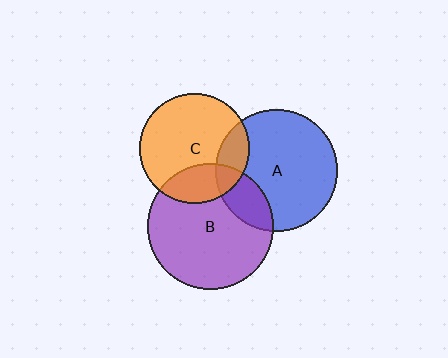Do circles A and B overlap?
Yes.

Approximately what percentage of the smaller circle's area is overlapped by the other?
Approximately 20%.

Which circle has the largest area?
Circle B (purple).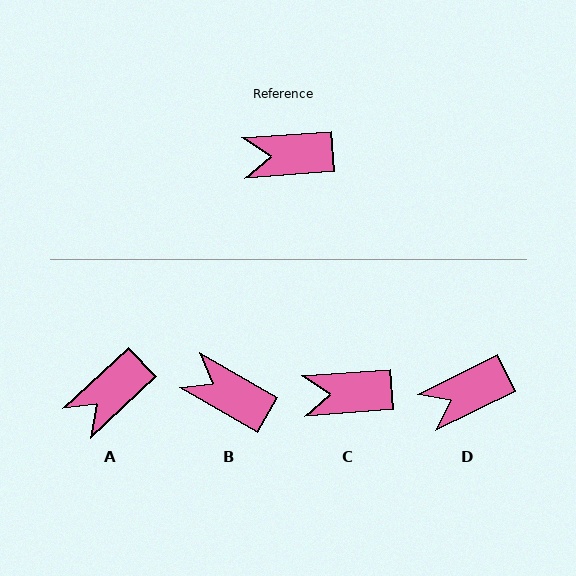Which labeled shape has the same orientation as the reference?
C.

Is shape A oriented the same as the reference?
No, it is off by about 39 degrees.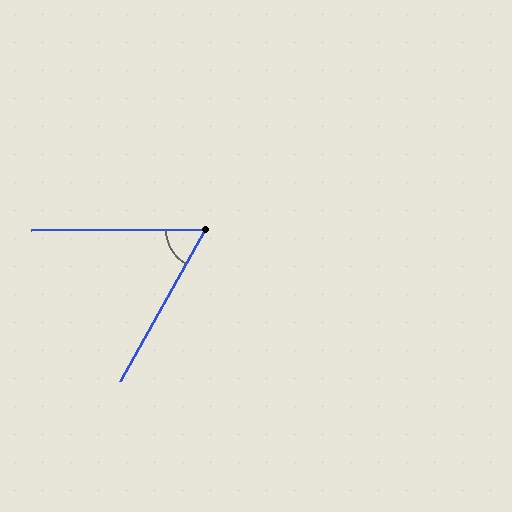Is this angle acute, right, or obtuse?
It is acute.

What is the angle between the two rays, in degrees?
Approximately 60 degrees.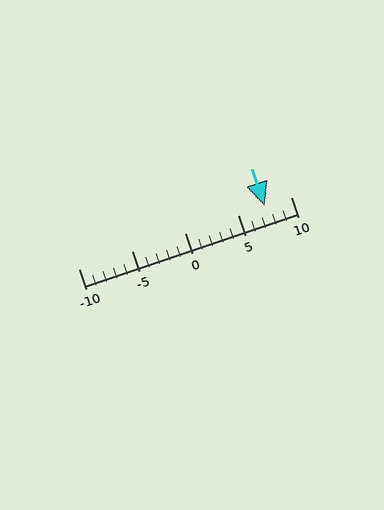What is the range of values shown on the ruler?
The ruler shows values from -10 to 10.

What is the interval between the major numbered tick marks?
The major tick marks are spaced 5 units apart.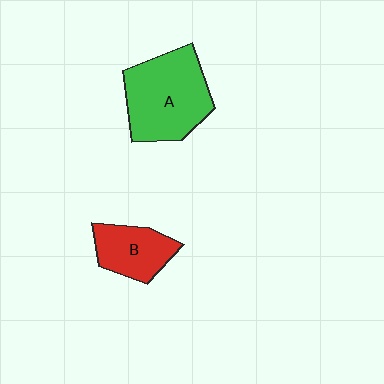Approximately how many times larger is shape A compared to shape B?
Approximately 1.8 times.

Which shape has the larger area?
Shape A (green).